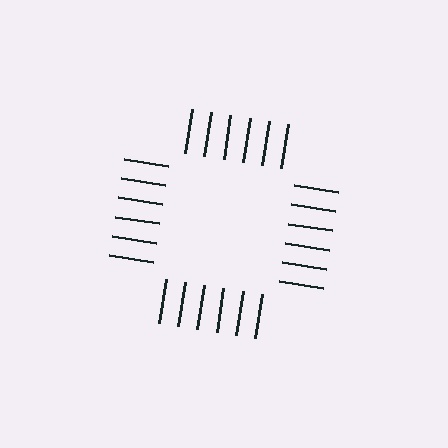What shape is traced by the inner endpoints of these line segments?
An illusory square — the line segments terminate on its edges but no continuous stroke is drawn.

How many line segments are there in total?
24 — 6 along each of the 4 edges.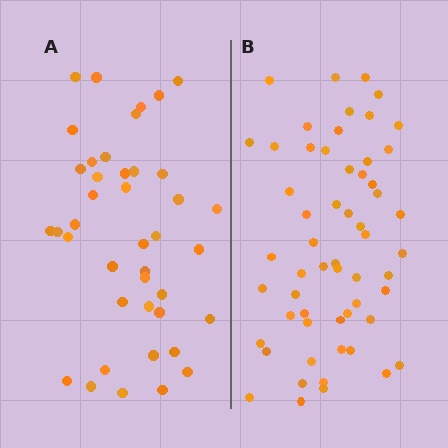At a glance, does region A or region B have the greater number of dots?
Region B (the right region) has more dots.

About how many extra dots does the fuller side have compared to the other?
Region B has approximately 15 more dots than region A.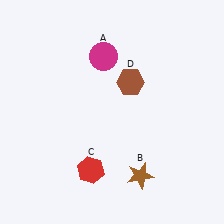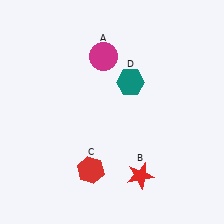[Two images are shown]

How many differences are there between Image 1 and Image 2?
There are 2 differences between the two images.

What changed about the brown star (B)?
In Image 1, B is brown. In Image 2, it changed to red.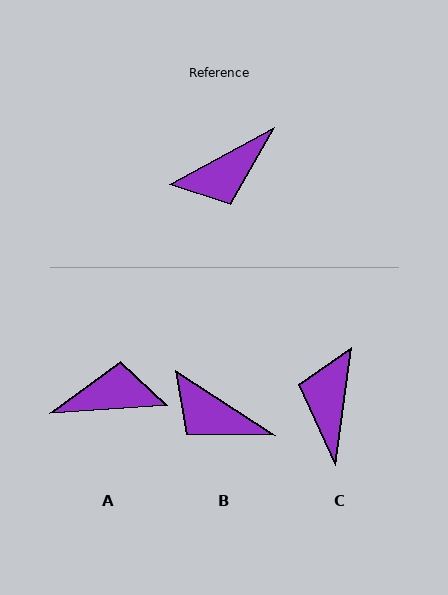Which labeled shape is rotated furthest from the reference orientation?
A, about 156 degrees away.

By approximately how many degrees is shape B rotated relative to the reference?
Approximately 62 degrees clockwise.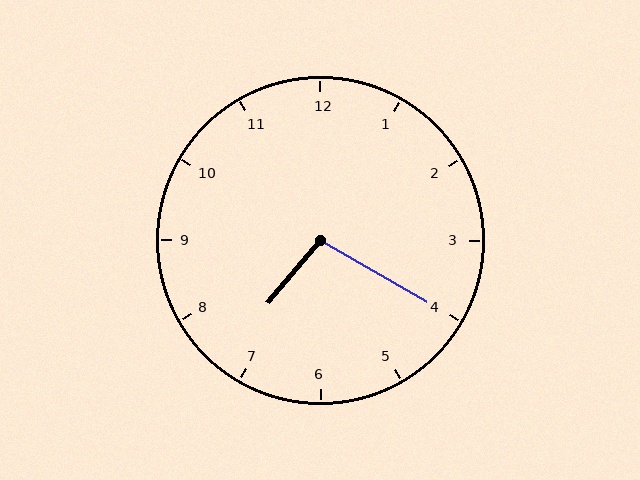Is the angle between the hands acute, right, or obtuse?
It is obtuse.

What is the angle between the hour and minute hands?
Approximately 100 degrees.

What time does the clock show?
7:20.